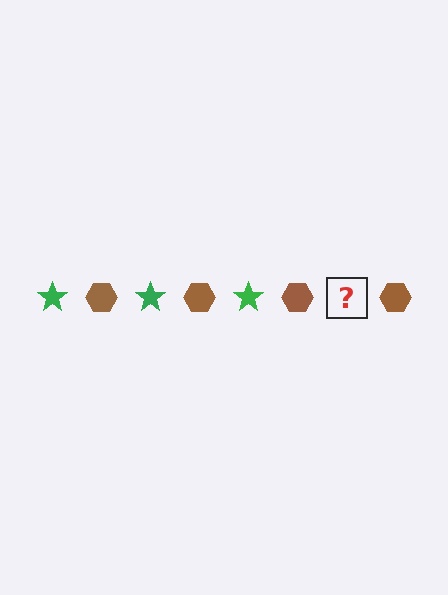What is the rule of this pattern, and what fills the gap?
The rule is that the pattern alternates between green star and brown hexagon. The gap should be filled with a green star.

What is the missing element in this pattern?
The missing element is a green star.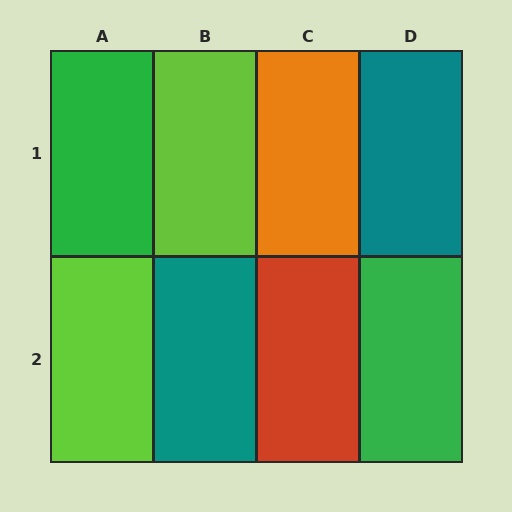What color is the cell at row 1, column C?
Orange.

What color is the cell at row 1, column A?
Green.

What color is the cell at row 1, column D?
Teal.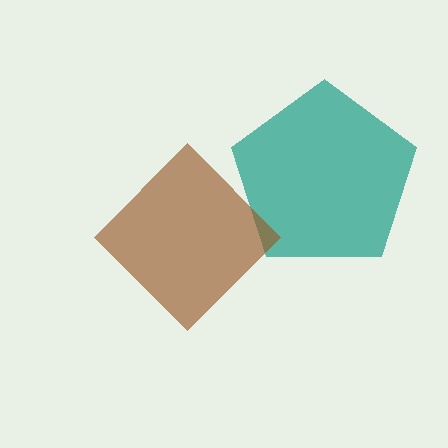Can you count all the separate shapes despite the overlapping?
Yes, there are 2 separate shapes.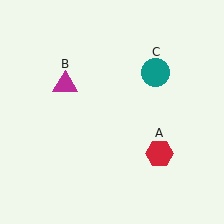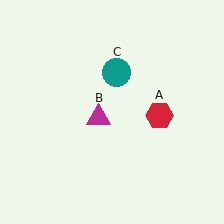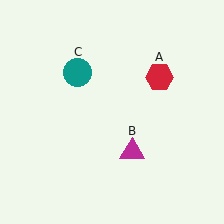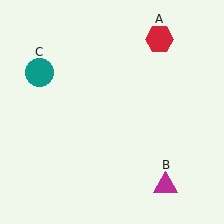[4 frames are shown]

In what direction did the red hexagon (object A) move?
The red hexagon (object A) moved up.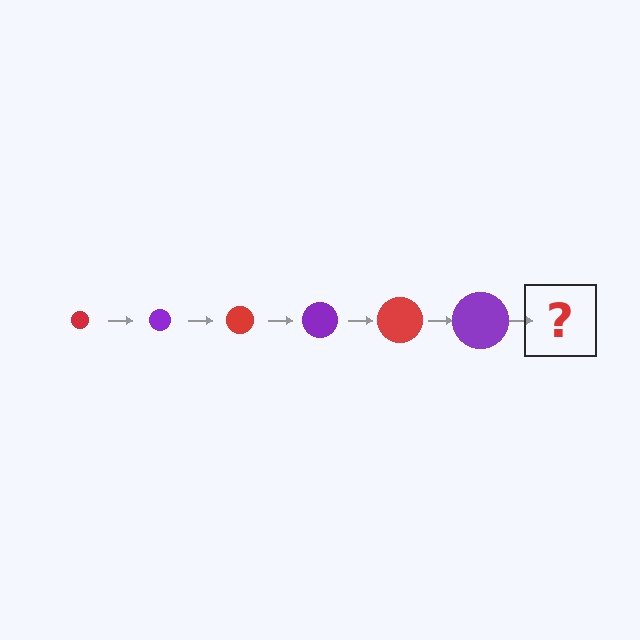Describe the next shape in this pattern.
It should be a red circle, larger than the previous one.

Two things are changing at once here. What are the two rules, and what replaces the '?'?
The two rules are that the circle grows larger each step and the color cycles through red and purple. The '?' should be a red circle, larger than the previous one.